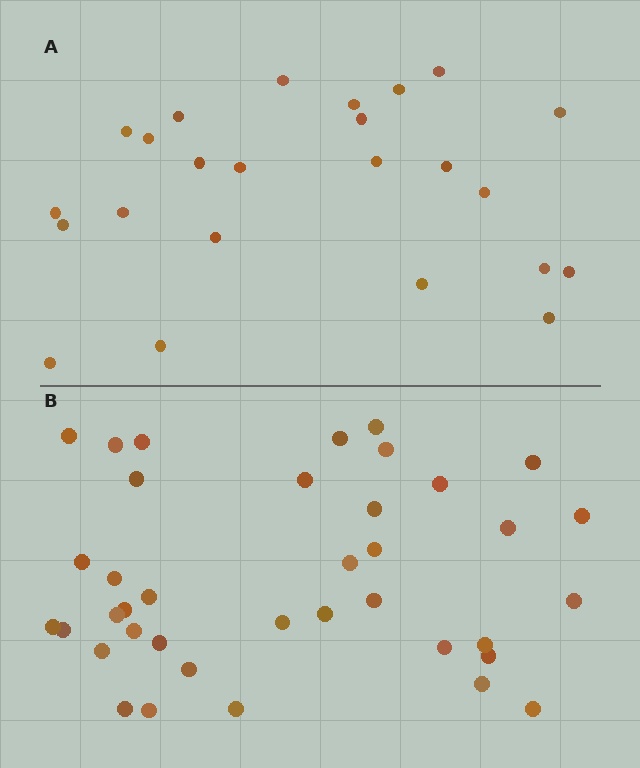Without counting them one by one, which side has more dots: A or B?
Region B (the bottom region) has more dots.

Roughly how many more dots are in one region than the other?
Region B has approximately 15 more dots than region A.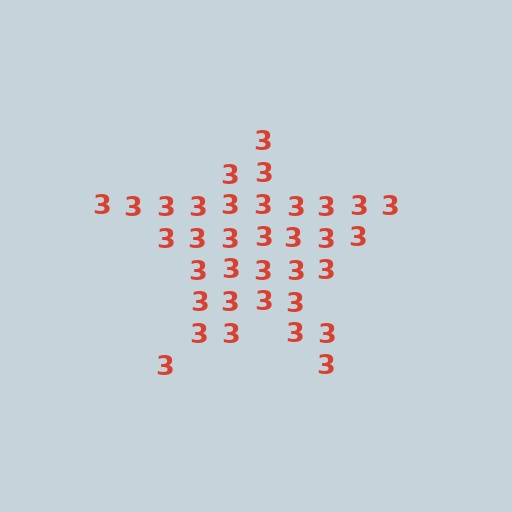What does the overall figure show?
The overall figure shows a star.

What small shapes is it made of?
It is made of small digit 3's.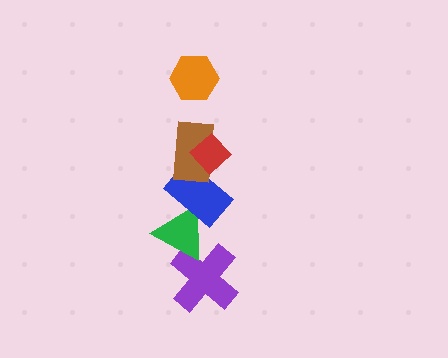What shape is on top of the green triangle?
The blue rectangle is on top of the green triangle.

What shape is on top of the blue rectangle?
The brown rectangle is on top of the blue rectangle.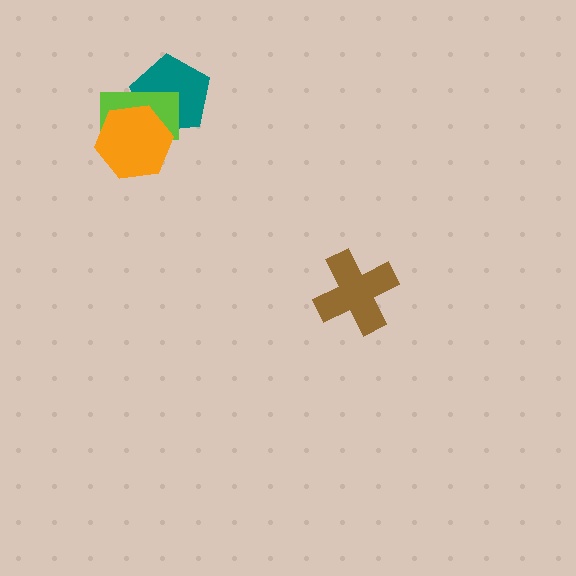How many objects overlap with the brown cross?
0 objects overlap with the brown cross.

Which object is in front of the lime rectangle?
The orange hexagon is in front of the lime rectangle.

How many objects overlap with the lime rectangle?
2 objects overlap with the lime rectangle.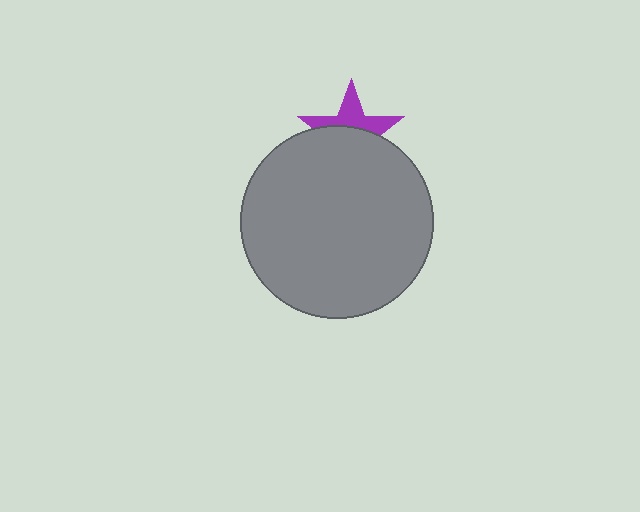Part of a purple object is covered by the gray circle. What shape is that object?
It is a star.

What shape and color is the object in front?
The object in front is a gray circle.